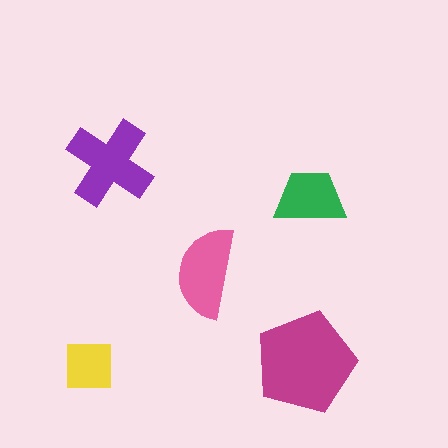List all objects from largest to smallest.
The magenta pentagon, the purple cross, the pink semicircle, the green trapezoid, the yellow square.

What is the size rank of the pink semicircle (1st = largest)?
3rd.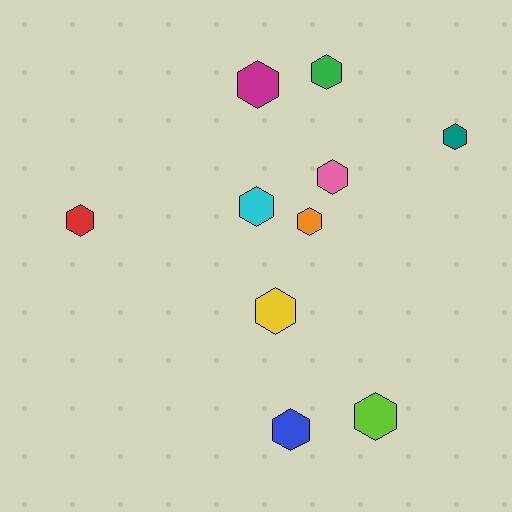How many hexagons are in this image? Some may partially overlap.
There are 10 hexagons.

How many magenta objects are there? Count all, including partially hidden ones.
There is 1 magenta object.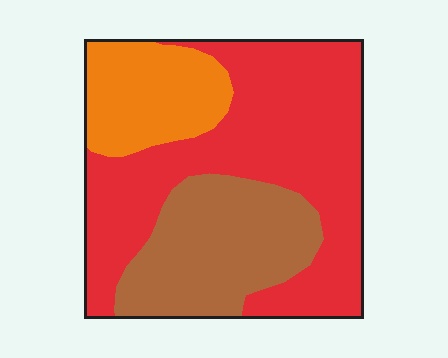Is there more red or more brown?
Red.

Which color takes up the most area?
Red, at roughly 55%.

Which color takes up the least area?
Orange, at roughly 20%.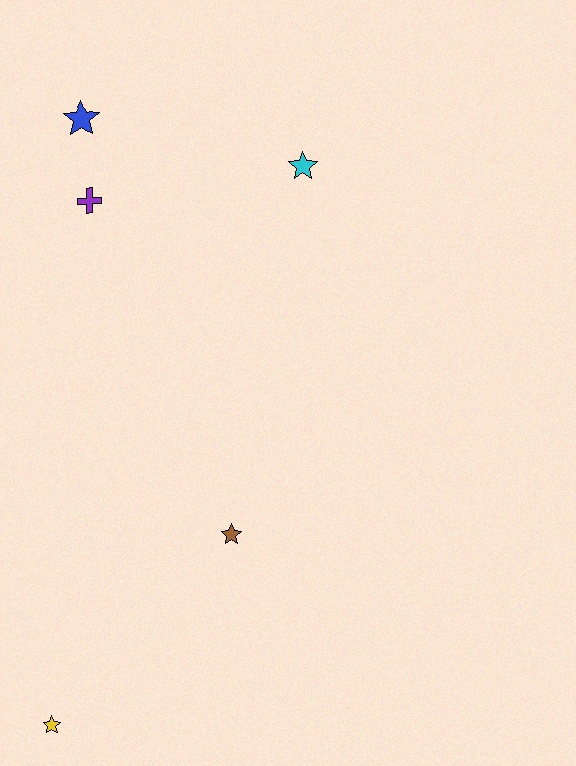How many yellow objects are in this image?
There is 1 yellow object.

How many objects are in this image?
There are 5 objects.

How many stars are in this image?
There are 4 stars.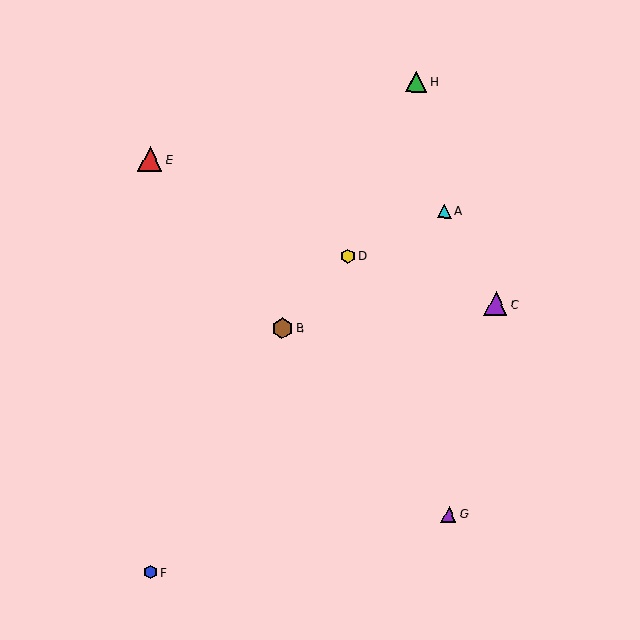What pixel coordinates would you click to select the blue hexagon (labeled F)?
Click at (150, 572) to select the blue hexagon F.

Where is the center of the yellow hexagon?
The center of the yellow hexagon is at (348, 256).